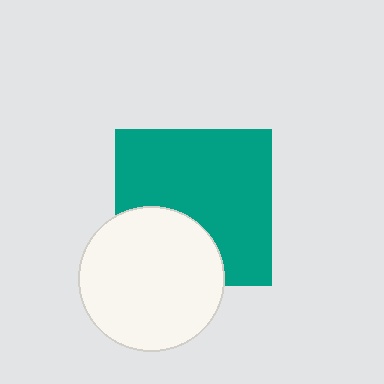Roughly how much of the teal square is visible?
Most of it is visible (roughly 69%).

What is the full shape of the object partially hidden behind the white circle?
The partially hidden object is a teal square.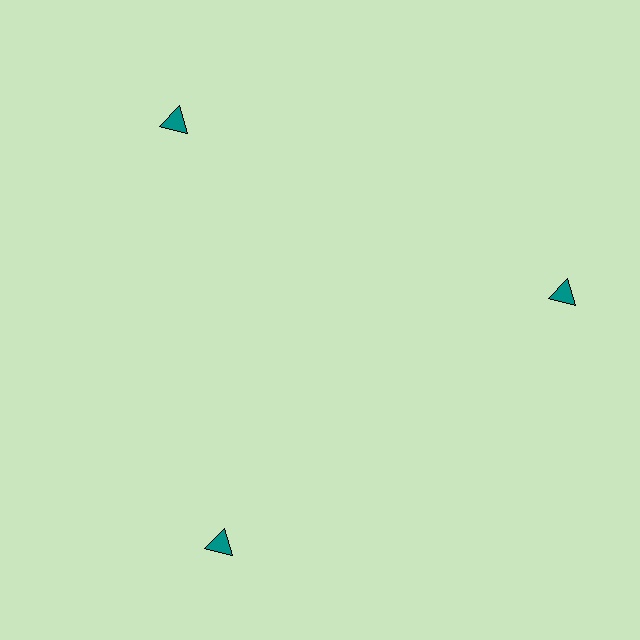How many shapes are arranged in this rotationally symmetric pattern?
There are 3 shapes, arranged in 3 groups of 1.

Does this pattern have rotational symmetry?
Yes, this pattern has 3-fold rotational symmetry. It looks the same after rotating 120 degrees around the center.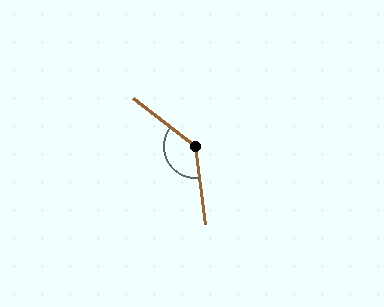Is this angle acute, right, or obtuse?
It is obtuse.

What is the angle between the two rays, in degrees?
Approximately 135 degrees.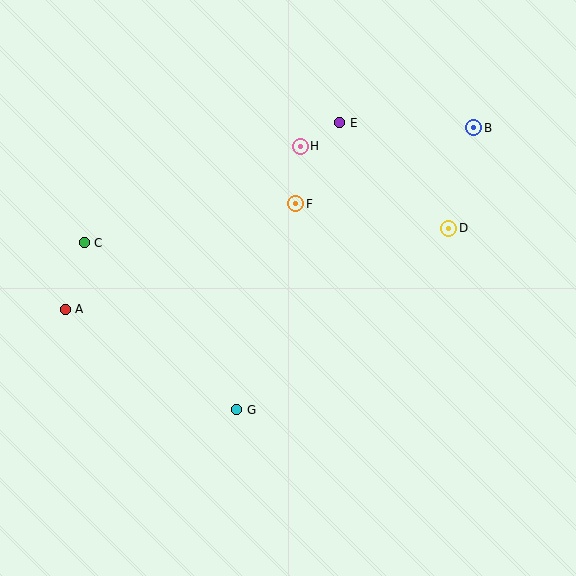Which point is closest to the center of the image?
Point F at (296, 204) is closest to the center.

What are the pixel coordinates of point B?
Point B is at (474, 128).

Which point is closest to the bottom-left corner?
Point A is closest to the bottom-left corner.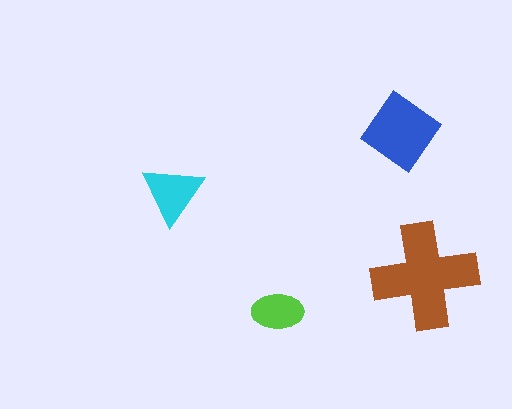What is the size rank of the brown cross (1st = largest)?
1st.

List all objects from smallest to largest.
The lime ellipse, the cyan triangle, the blue diamond, the brown cross.